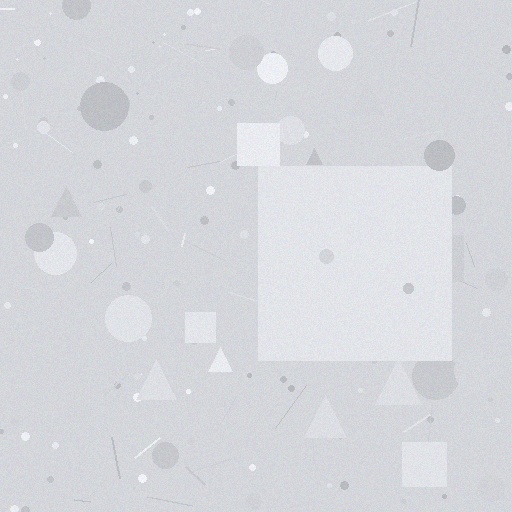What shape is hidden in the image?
A square is hidden in the image.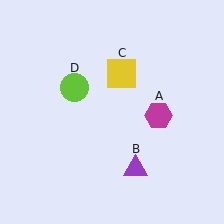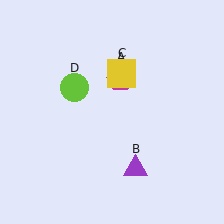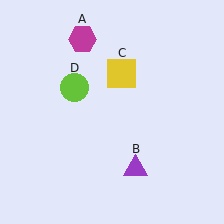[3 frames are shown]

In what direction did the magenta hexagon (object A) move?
The magenta hexagon (object A) moved up and to the left.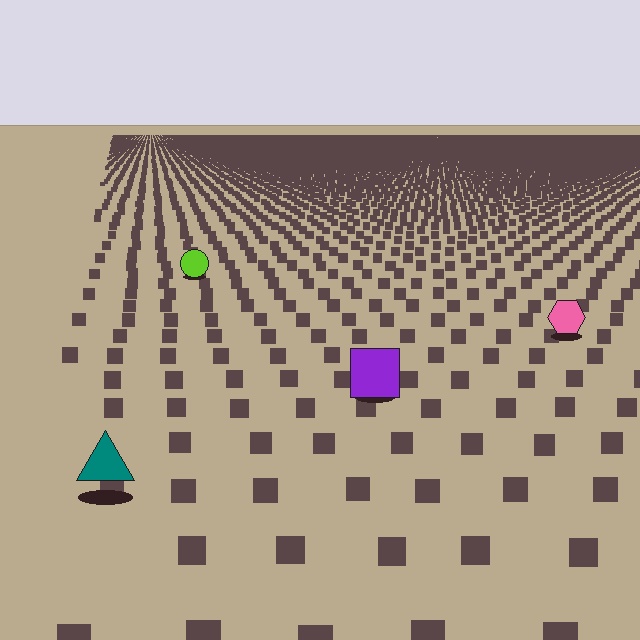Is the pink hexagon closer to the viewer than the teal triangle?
No. The teal triangle is closer — you can tell from the texture gradient: the ground texture is coarser near it.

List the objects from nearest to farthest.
From nearest to farthest: the teal triangle, the purple square, the pink hexagon, the lime circle.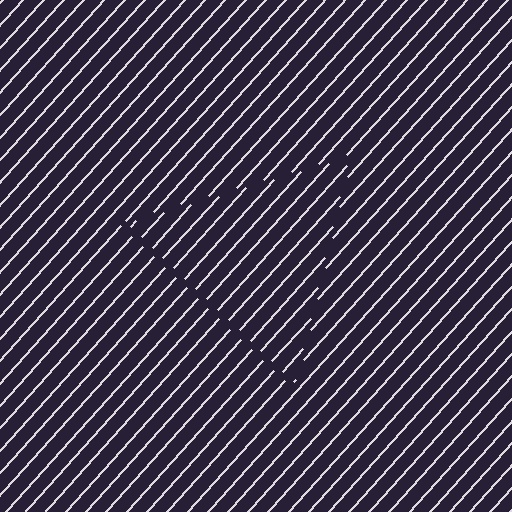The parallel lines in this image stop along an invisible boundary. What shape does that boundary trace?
An illusory triangle. The interior of the shape contains the same grating, shifted by half a period — the contour is defined by the phase discontinuity where line-ends from the inner and outer gratings abut.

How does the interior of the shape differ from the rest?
The interior of the shape contains the same grating, shifted by half a period — the contour is defined by the phase discontinuity where line-ends from the inner and outer gratings abut.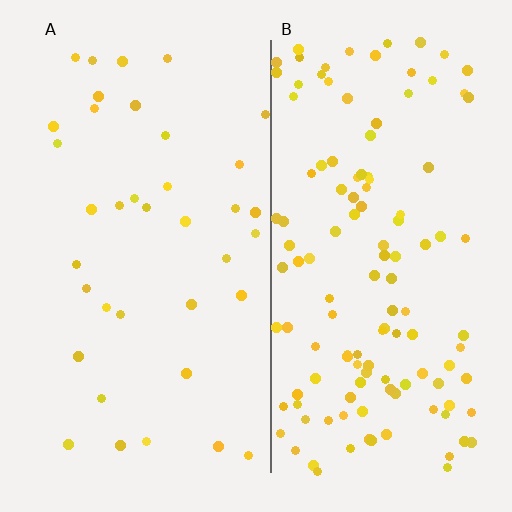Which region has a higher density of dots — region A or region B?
B (the right).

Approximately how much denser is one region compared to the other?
Approximately 3.4× — region B over region A.